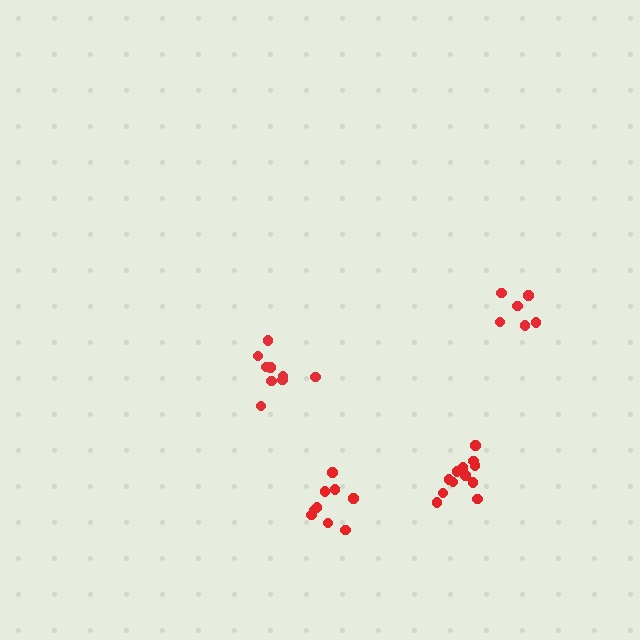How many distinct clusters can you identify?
There are 4 distinct clusters.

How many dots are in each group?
Group 1: 6 dots, Group 2: 9 dots, Group 3: 9 dots, Group 4: 12 dots (36 total).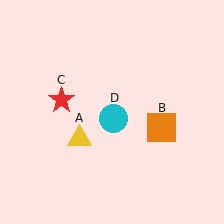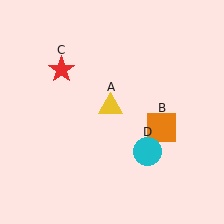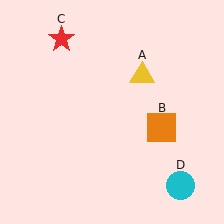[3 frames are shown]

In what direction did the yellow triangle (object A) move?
The yellow triangle (object A) moved up and to the right.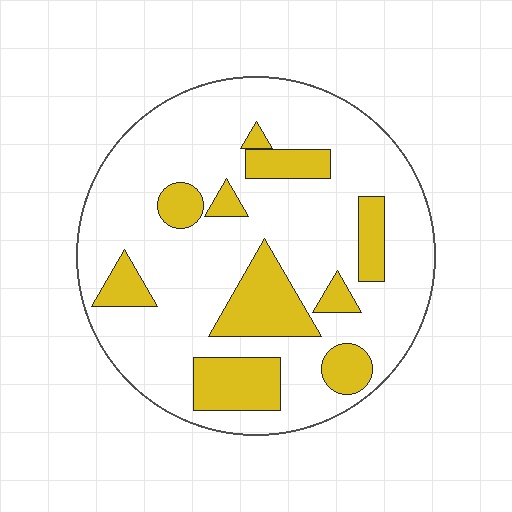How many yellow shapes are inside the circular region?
10.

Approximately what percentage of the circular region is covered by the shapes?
Approximately 25%.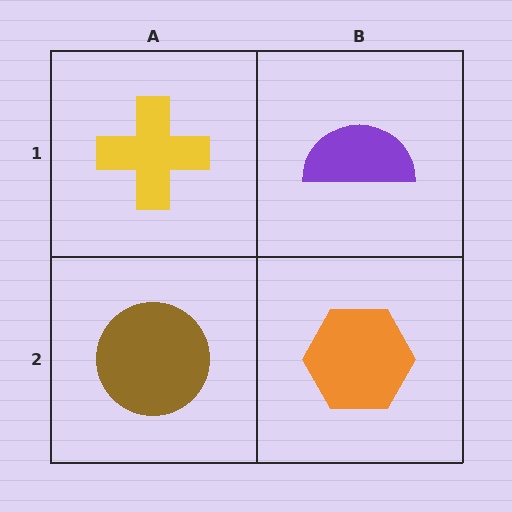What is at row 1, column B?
A purple semicircle.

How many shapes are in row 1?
2 shapes.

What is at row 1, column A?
A yellow cross.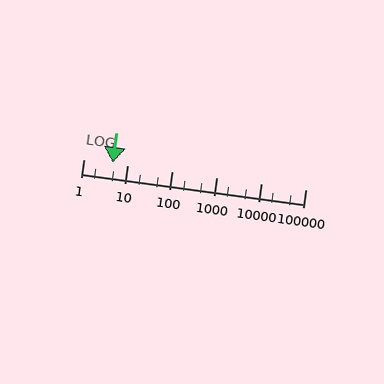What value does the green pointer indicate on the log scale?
The pointer indicates approximately 4.5.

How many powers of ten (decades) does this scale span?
The scale spans 5 decades, from 1 to 100000.